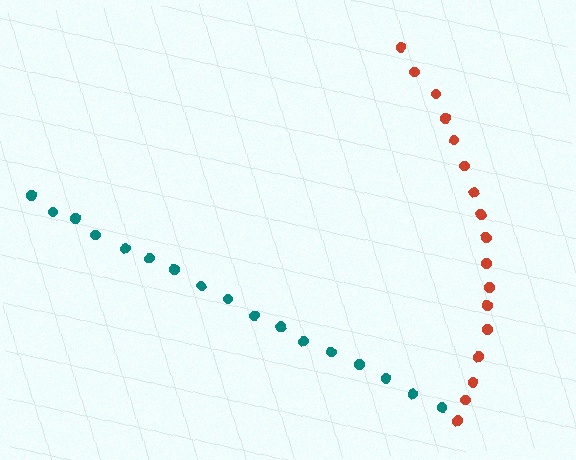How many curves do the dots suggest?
There are 2 distinct paths.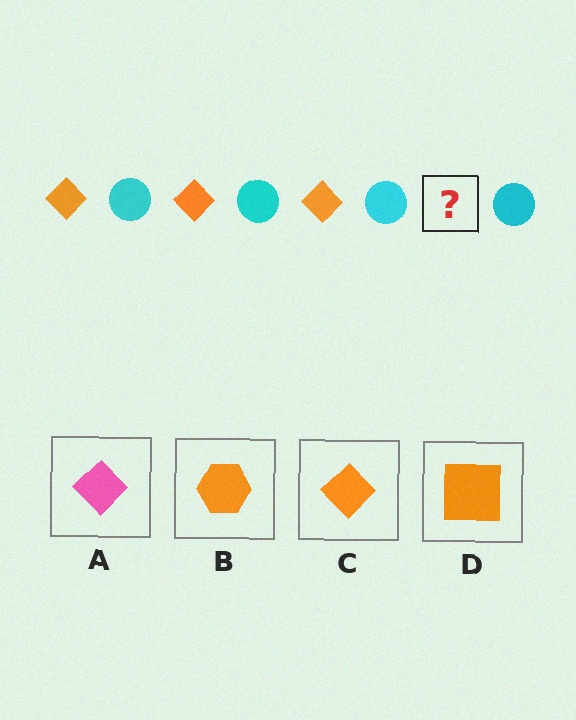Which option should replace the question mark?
Option C.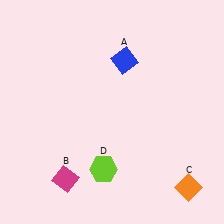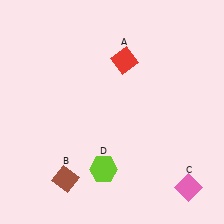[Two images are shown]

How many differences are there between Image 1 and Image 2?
There are 3 differences between the two images.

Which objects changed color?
A changed from blue to red. B changed from magenta to brown. C changed from orange to pink.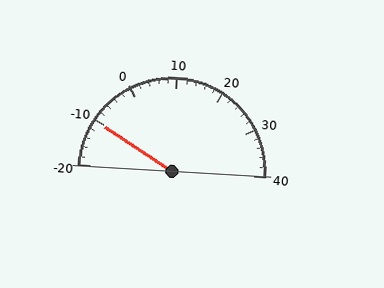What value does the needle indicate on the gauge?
The needle indicates approximately -10.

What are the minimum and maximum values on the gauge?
The gauge ranges from -20 to 40.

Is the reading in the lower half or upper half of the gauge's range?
The reading is in the lower half of the range (-20 to 40).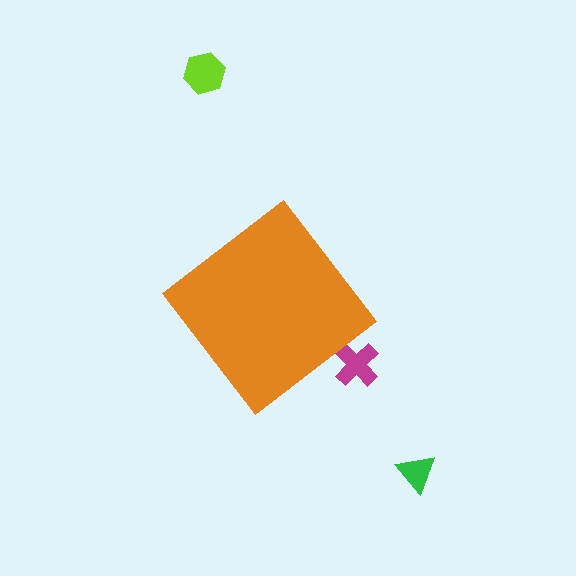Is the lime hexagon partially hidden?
No, the lime hexagon is fully visible.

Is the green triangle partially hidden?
No, the green triangle is fully visible.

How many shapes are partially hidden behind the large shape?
1 shape is partially hidden.